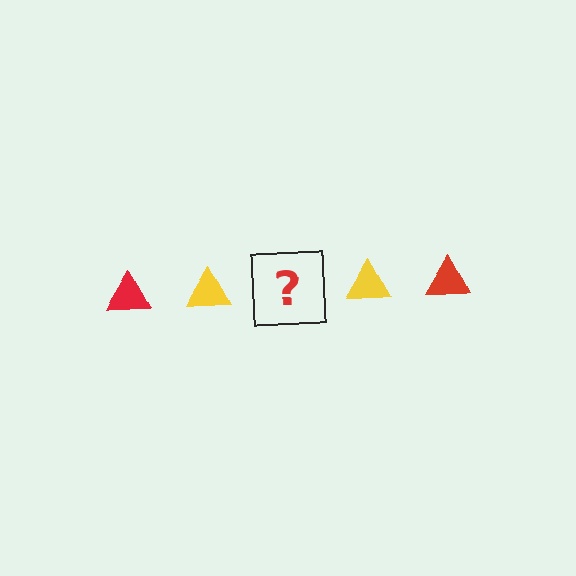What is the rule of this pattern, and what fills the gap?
The rule is that the pattern cycles through red, yellow triangles. The gap should be filled with a red triangle.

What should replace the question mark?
The question mark should be replaced with a red triangle.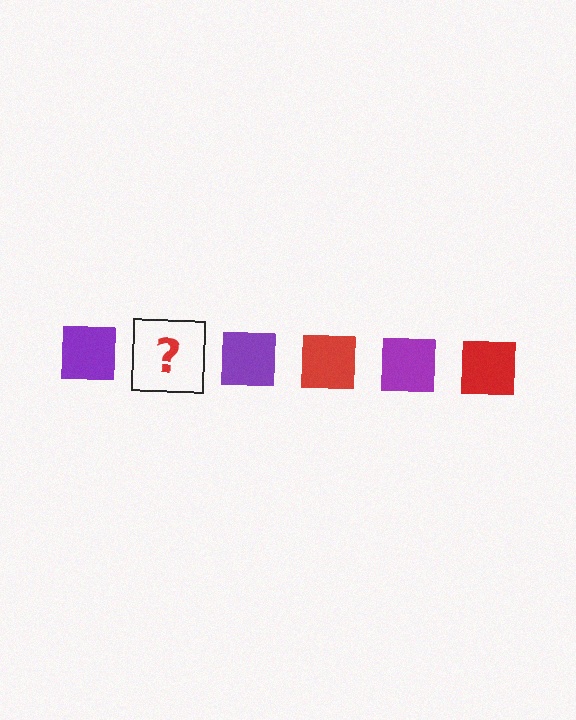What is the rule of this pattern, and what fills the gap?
The rule is that the pattern cycles through purple, red squares. The gap should be filled with a red square.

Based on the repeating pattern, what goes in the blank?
The blank should be a red square.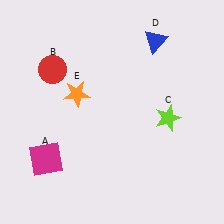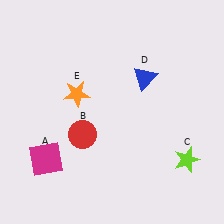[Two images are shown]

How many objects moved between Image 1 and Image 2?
3 objects moved between the two images.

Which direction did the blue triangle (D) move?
The blue triangle (D) moved down.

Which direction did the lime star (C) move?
The lime star (C) moved down.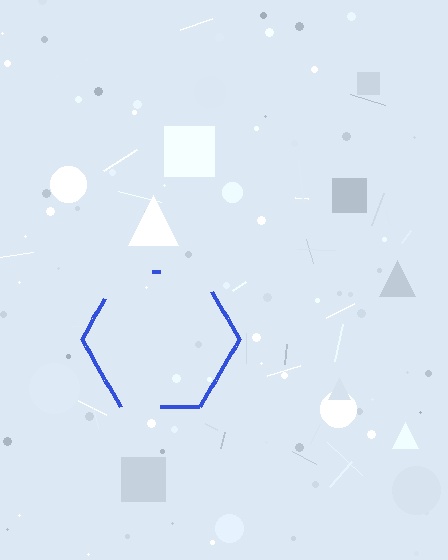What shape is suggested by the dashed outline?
The dashed outline suggests a hexagon.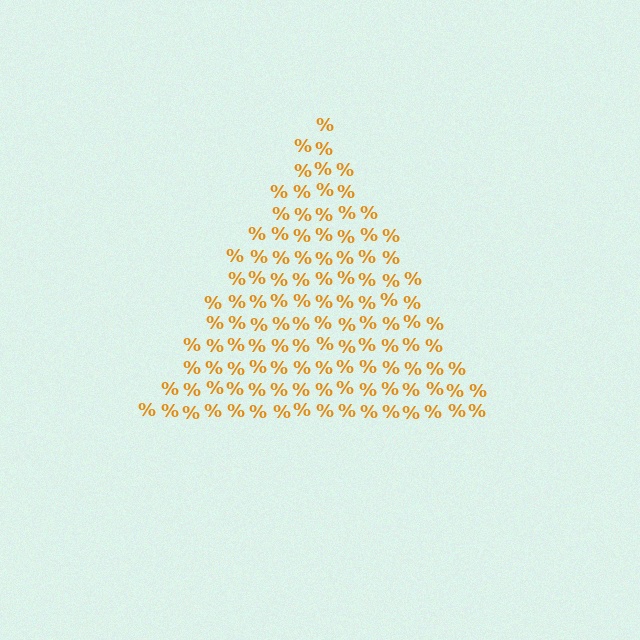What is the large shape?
The large shape is a triangle.